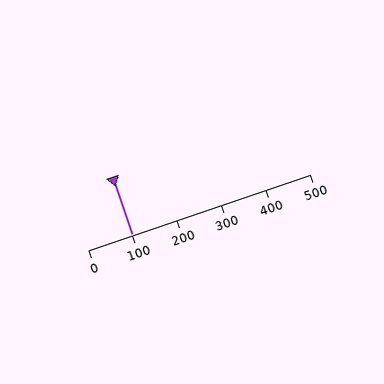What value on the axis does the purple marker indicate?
The marker indicates approximately 100.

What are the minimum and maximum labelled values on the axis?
The axis runs from 0 to 500.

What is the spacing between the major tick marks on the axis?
The major ticks are spaced 100 apart.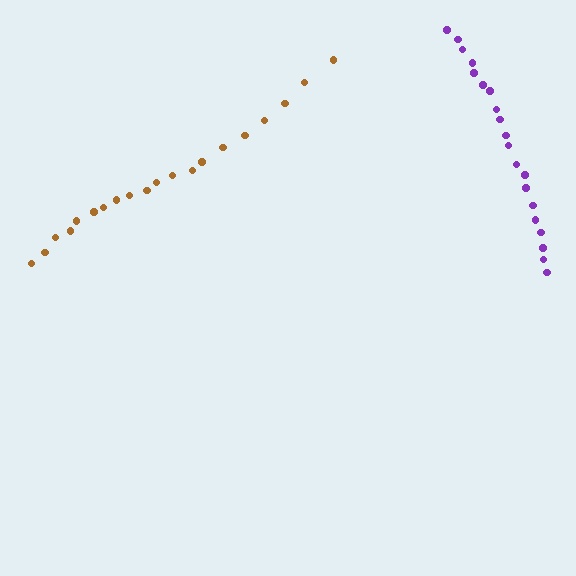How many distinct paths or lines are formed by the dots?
There are 2 distinct paths.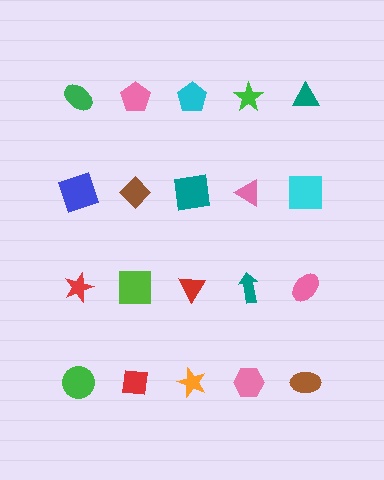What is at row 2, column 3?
A teal square.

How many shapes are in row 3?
5 shapes.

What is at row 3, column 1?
A red star.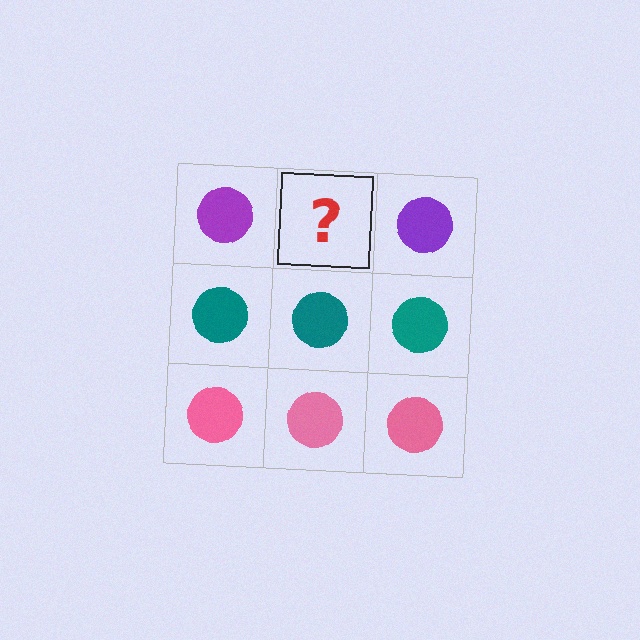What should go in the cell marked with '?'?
The missing cell should contain a purple circle.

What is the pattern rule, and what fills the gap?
The rule is that each row has a consistent color. The gap should be filled with a purple circle.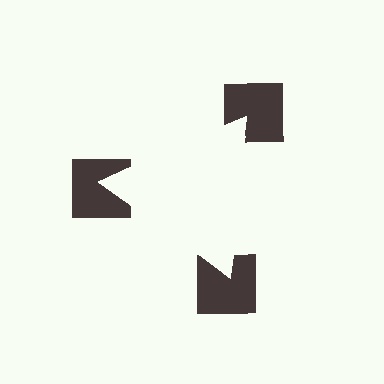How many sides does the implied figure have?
3 sides.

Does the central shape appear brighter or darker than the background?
It typically appears slightly brighter than the background, even though no actual brightness change is drawn.